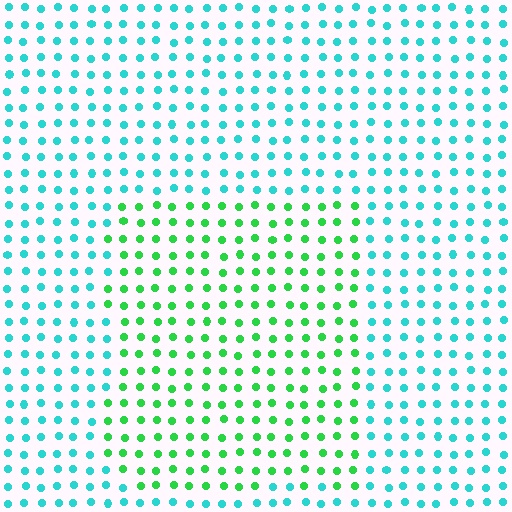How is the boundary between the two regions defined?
The boundary is defined purely by a slight shift in hue (about 49 degrees). Spacing, size, and orientation are identical on both sides.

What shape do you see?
I see a rectangle.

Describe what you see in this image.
The image is filled with small cyan elements in a uniform arrangement. A rectangle-shaped region is visible where the elements are tinted to a slightly different hue, forming a subtle color boundary.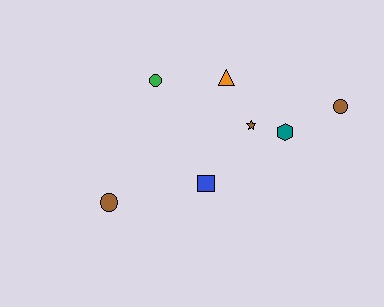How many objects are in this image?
There are 7 objects.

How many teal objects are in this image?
There is 1 teal object.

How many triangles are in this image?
There is 1 triangle.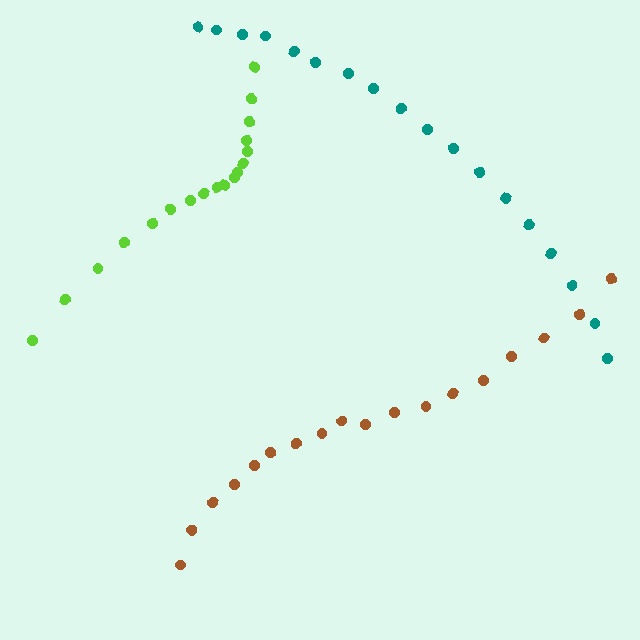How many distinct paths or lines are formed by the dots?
There are 3 distinct paths.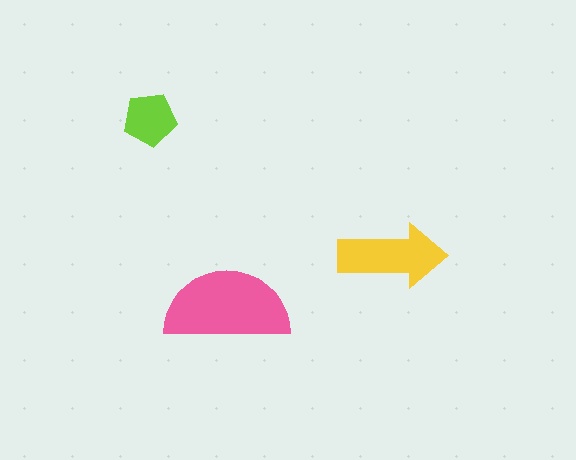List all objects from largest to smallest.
The pink semicircle, the yellow arrow, the lime pentagon.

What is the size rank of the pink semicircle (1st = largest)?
1st.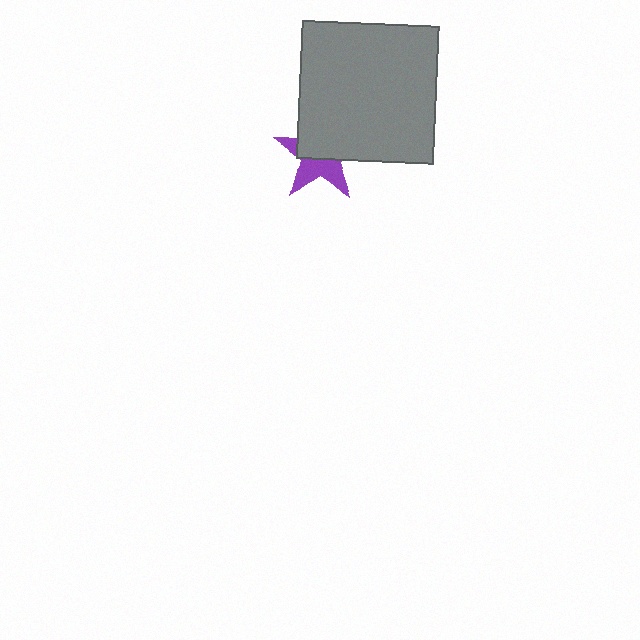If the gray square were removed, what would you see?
You would see the complete purple star.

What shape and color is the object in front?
The object in front is a gray square.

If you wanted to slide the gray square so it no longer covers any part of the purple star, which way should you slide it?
Slide it up — that is the most direct way to separate the two shapes.